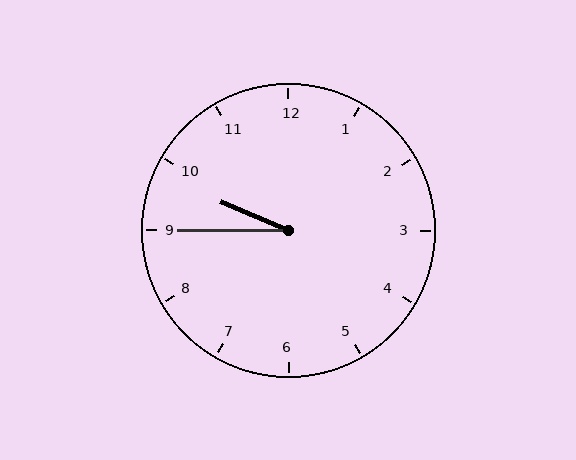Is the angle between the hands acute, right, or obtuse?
It is acute.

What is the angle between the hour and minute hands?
Approximately 22 degrees.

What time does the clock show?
9:45.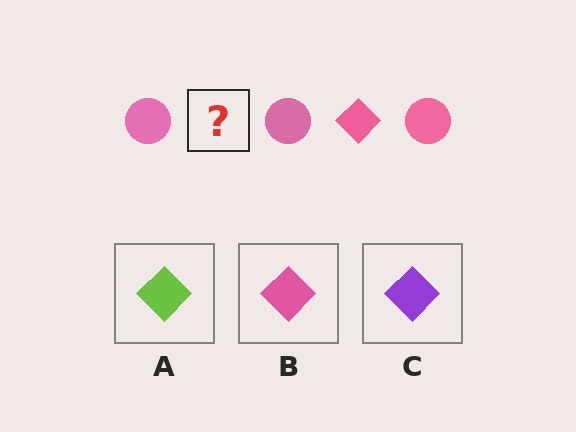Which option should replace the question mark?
Option B.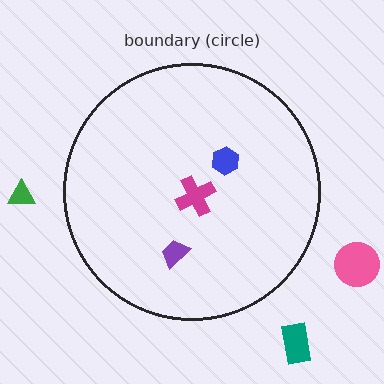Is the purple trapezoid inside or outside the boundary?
Inside.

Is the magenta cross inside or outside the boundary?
Inside.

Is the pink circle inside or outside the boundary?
Outside.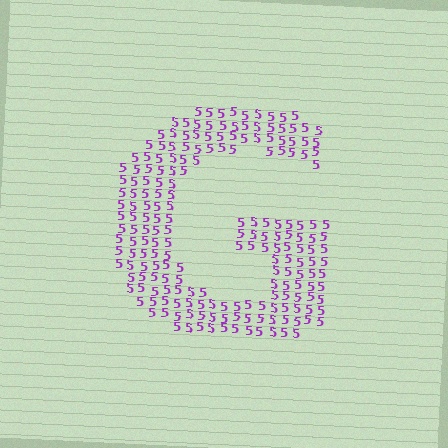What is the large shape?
The large shape is the letter G.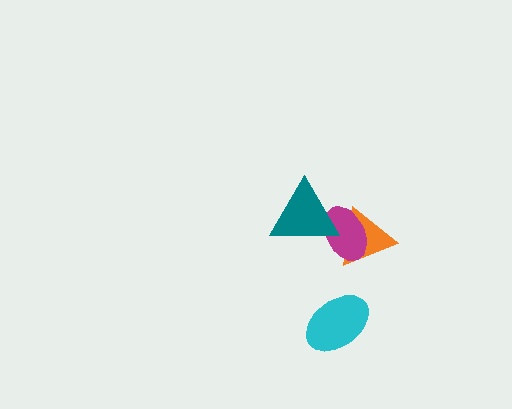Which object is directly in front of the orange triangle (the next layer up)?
The magenta ellipse is directly in front of the orange triangle.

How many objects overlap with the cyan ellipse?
0 objects overlap with the cyan ellipse.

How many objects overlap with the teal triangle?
2 objects overlap with the teal triangle.